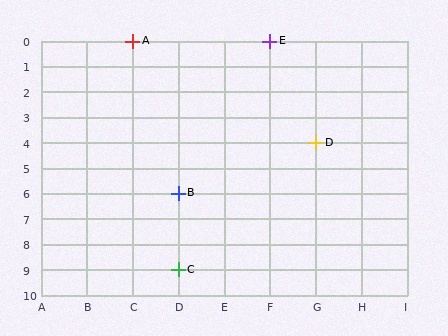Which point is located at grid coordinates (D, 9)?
Point C is at (D, 9).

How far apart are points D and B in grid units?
Points D and B are 3 columns and 2 rows apart (about 3.6 grid units diagonally).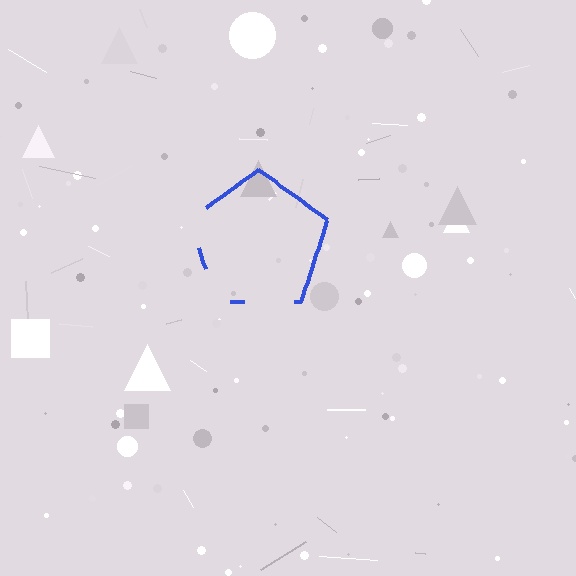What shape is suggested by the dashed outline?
The dashed outline suggests a pentagon.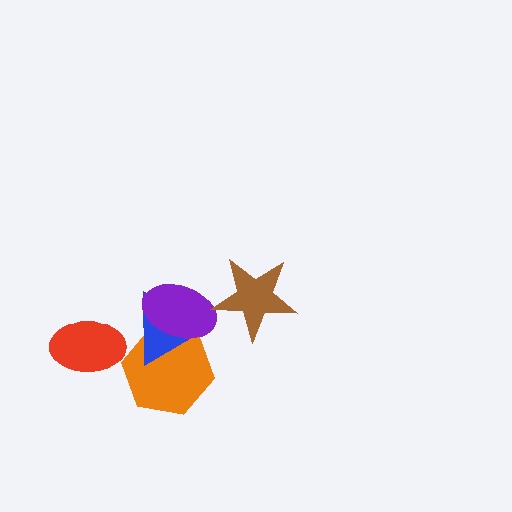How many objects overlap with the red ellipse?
0 objects overlap with the red ellipse.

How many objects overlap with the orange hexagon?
2 objects overlap with the orange hexagon.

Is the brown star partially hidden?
No, no other shape covers it.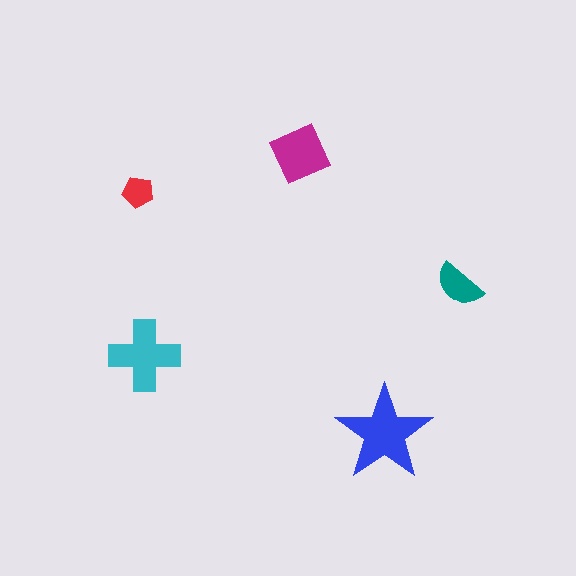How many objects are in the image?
There are 5 objects in the image.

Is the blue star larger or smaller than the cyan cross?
Larger.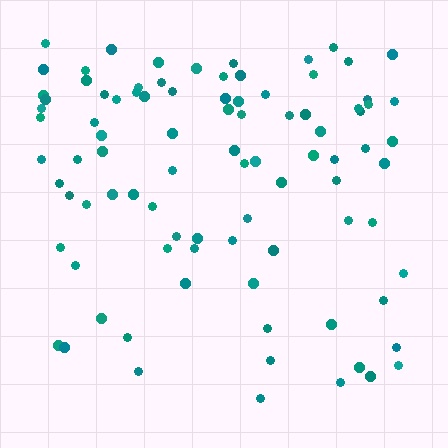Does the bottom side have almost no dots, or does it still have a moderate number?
Still a moderate number, just noticeably fewer than the top.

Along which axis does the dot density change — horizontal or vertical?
Vertical.